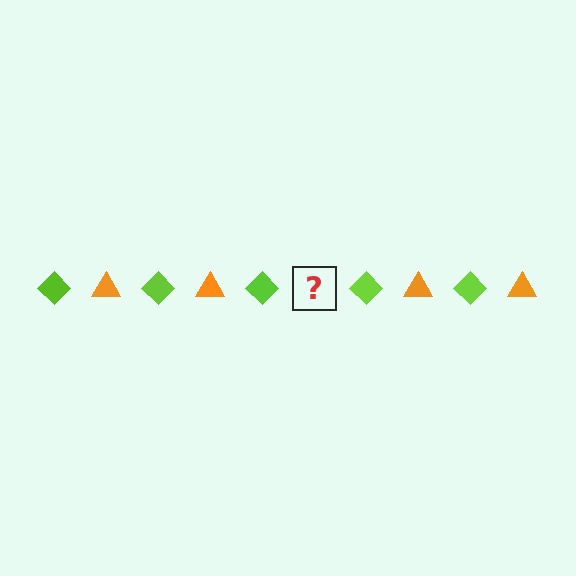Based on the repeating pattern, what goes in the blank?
The blank should be an orange triangle.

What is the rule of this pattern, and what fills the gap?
The rule is that the pattern alternates between lime diamond and orange triangle. The gap should be filled with an orange triangle.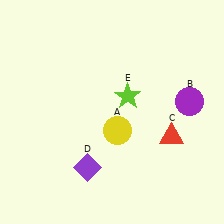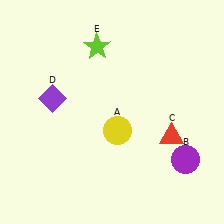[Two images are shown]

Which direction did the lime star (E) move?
The lime star (E) moved up.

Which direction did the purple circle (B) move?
The purple circle (B) moved down.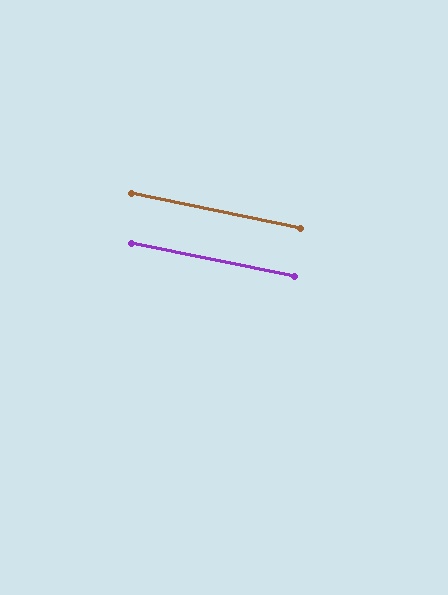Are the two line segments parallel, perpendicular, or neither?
Parallel — their directions differ by only 0.2°.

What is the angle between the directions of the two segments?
Approximately 0 degrees.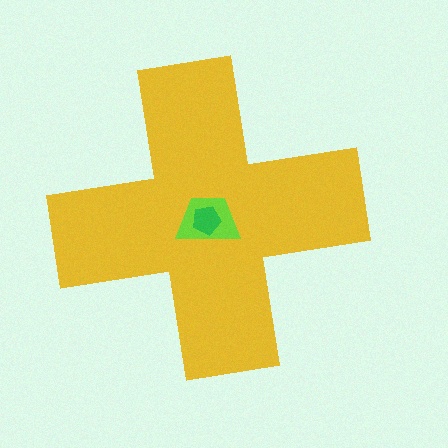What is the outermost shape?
The yellow cross.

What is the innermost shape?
The green pentagon.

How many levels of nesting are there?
3.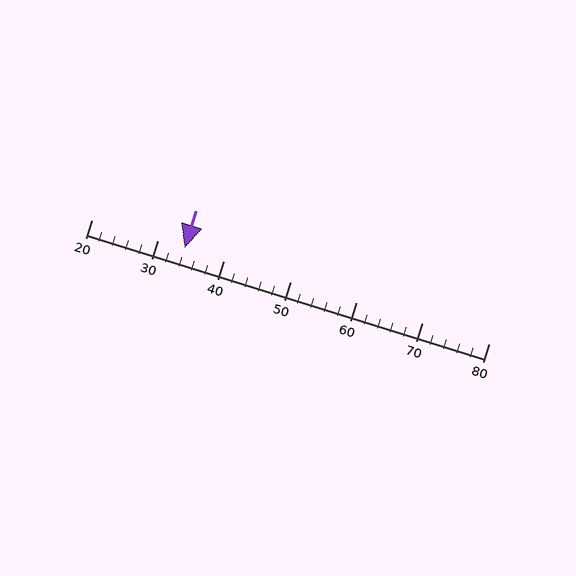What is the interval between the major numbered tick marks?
The major tick marks are spaced 10 units apart.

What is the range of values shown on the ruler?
The ruler shows values from 20 to 80.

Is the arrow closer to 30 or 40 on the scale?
The arrow is closer to 30.